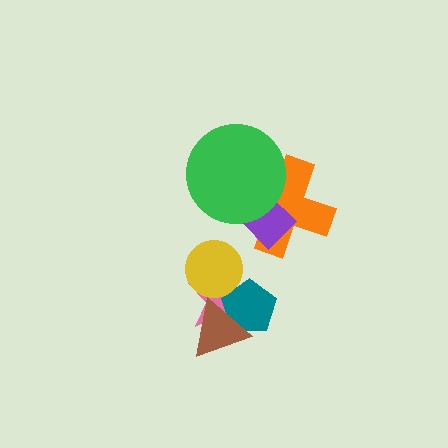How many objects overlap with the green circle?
2 objects overlap with the green circle.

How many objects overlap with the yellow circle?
1 object overlaps with the yellow circle.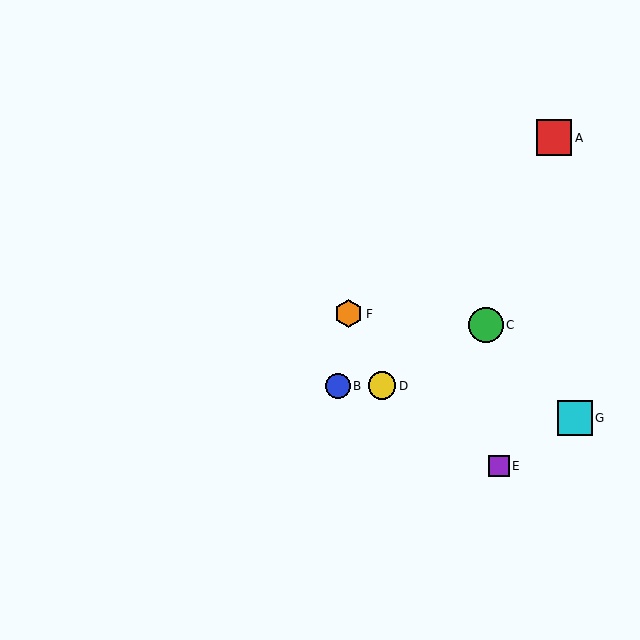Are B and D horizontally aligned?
Yes, both are at y≈386.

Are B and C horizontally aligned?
No, B is at y≈386 and C is at y≈325.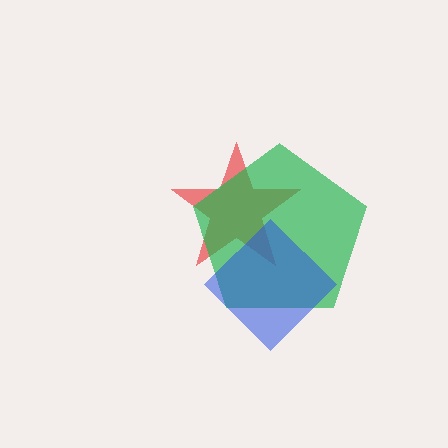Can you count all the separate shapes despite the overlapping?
Yes, there are 3 separate shapes.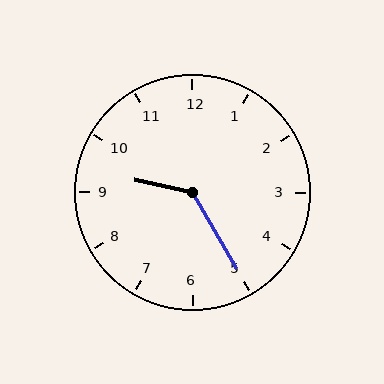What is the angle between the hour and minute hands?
Approximately 132 degrees.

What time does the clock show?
9:25.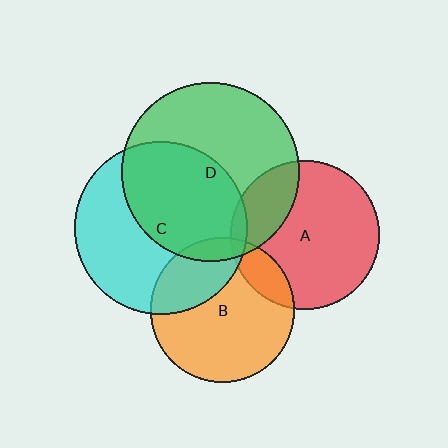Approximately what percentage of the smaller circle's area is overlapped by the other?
Approximately 30%.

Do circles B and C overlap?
Yes.